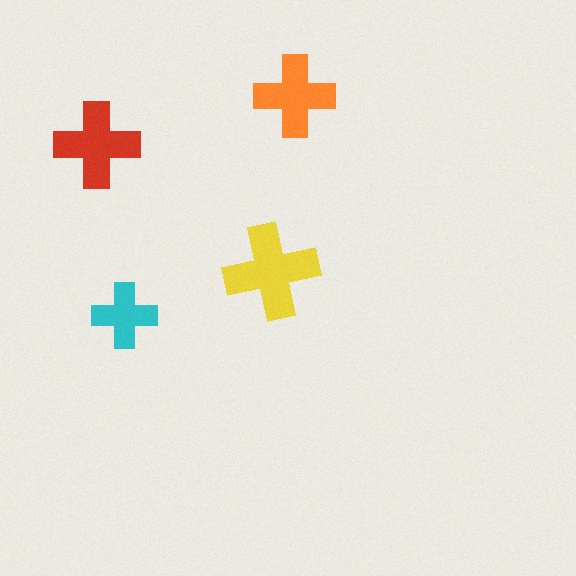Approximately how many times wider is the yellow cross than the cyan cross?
About 1.5 times wider.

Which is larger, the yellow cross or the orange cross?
The yellow one.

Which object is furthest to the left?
The red cross is leftmost.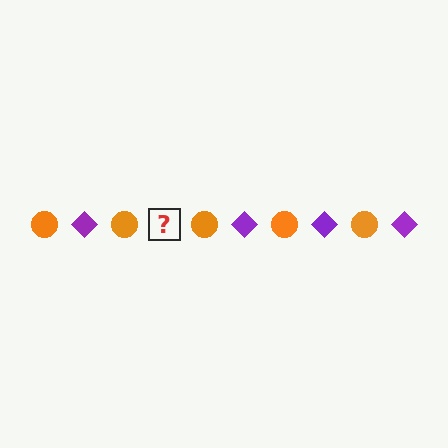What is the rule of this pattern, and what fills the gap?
The rule is that the pattern alternates between orange circle and purple diamond. The gap should be filled with a purple diamond.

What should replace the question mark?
The question mark should be replaced with a purple diamond.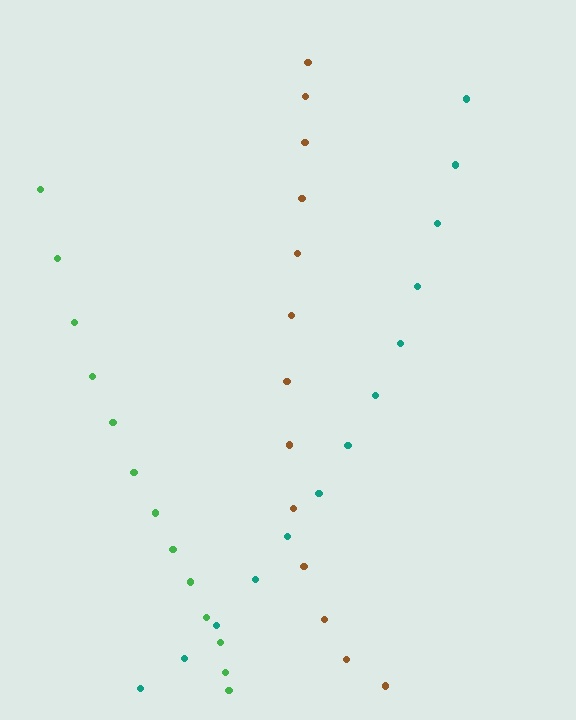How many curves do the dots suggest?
There are 3 distinct paths.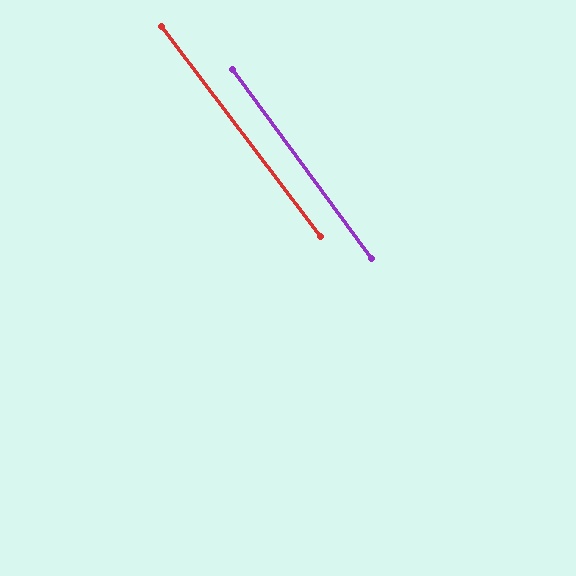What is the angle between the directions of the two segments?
Approximately 1 degree.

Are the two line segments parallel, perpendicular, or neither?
Parallel — their directions differ by only 0.7°.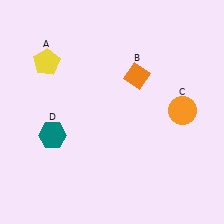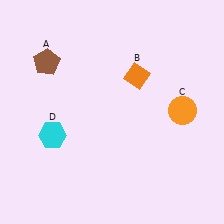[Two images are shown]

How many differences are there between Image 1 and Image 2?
There are 2 differences between the two images.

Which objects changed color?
A changed from yellow to brown. D changed from teal to cyan.